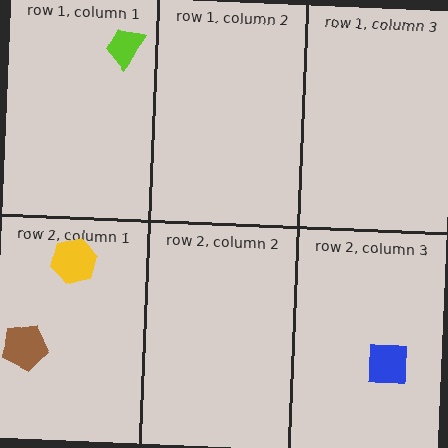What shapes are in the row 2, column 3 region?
The blue square.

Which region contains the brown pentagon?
The row 2, column 1 region.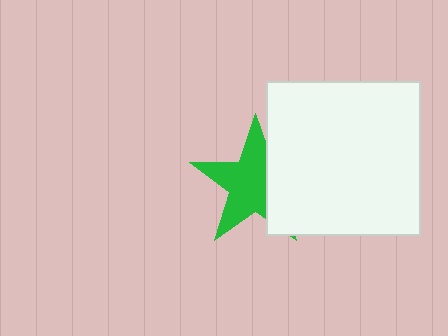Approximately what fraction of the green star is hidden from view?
Roughly 35% of the green star is hidden behind the white square.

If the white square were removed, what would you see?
You would see the complete green star.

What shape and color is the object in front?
The object in front is a white square.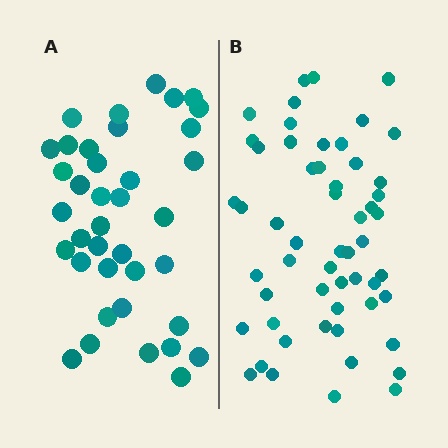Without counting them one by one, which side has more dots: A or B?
Region B (the right region) has more dots.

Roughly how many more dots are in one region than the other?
Region B has approximately 15 more dots than region A.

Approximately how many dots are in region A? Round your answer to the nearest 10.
About 40 dots. (The exact count is 38, which rounds to 40.)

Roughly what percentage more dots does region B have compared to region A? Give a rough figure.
About 45% more.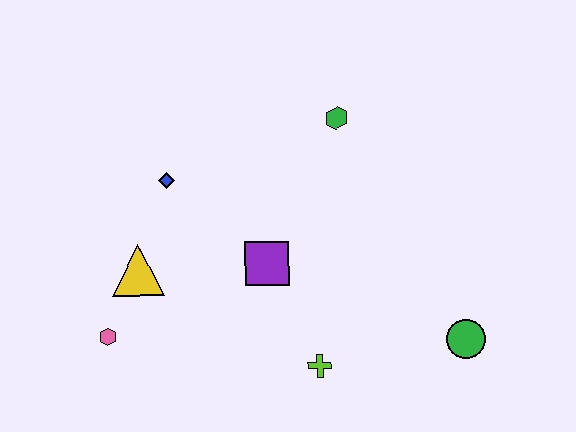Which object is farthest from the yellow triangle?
The green circle is farthest from the yellow triangle.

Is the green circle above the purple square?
No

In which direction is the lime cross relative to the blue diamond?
The lime cross is below the blue diamond.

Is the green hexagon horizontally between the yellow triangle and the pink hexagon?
No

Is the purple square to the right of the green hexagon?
No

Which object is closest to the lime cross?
The purple square is closest to the lime cross.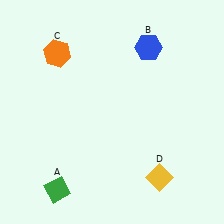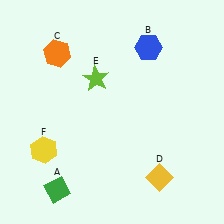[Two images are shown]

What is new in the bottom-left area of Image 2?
A yellow hexagon (F) was added in the bottom-left area of Image 2.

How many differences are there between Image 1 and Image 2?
There are 2 differences between the two images.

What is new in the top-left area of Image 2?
A lime star (E) was added in the top-left area of Image 2.